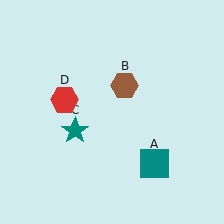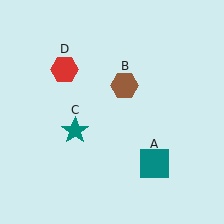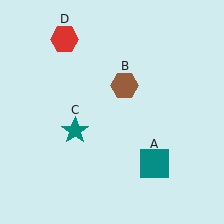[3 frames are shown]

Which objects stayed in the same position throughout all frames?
Teal square (object A) and brown hexagon (object B) and teal star (object C) remained stationary.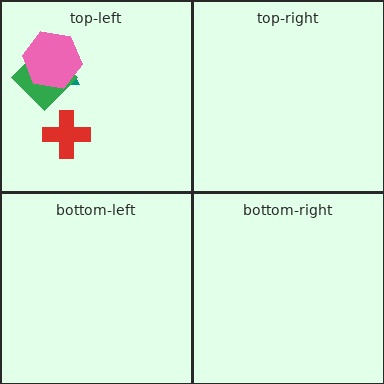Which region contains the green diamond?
The top-left region.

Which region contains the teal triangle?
The top-left region.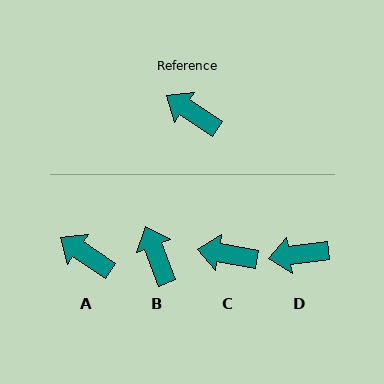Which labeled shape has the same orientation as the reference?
A.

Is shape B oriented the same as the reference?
No, it is off by about 35 degrees.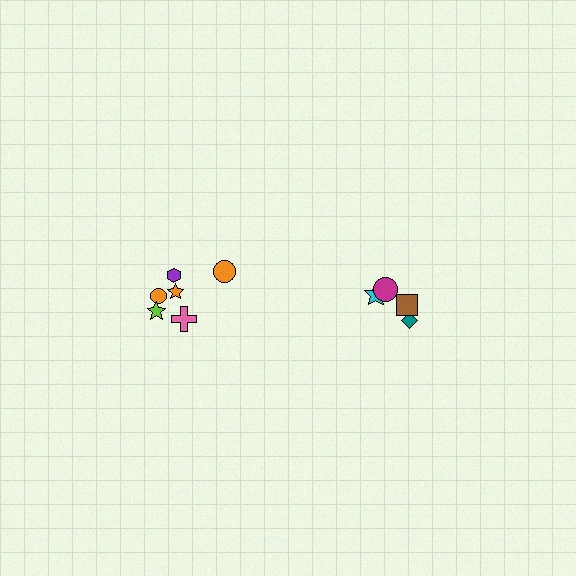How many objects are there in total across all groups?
There are 10 objects.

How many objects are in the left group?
There are 6 objects.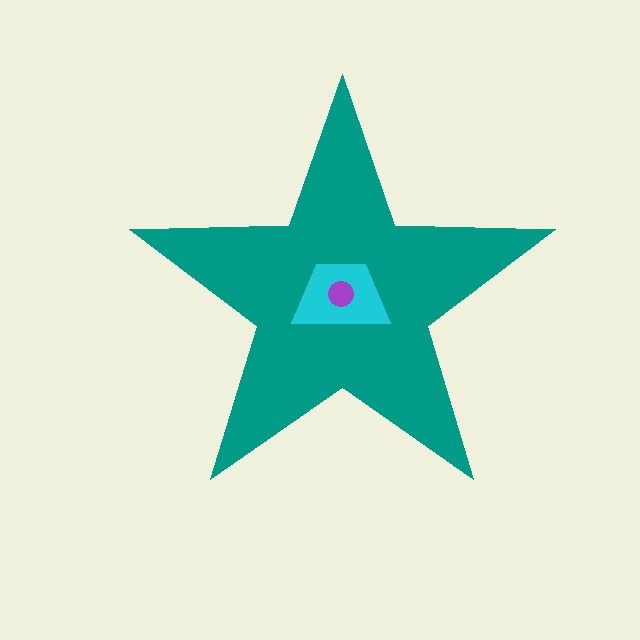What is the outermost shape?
The teal star.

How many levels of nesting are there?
3.